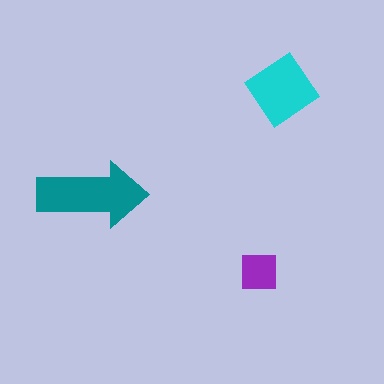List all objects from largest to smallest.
The teal arrow, the cyan diamond, the purple square.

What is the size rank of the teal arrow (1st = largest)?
1st.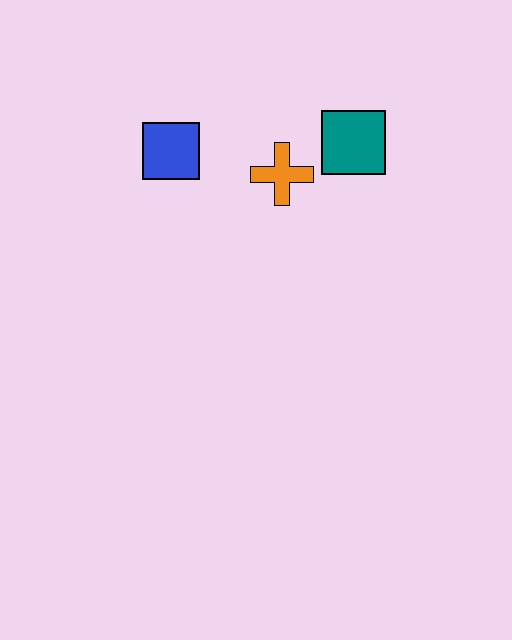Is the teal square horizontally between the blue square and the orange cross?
No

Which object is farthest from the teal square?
The blue square is farthest from the teal square.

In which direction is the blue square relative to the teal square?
The blue square is to the left of the teal square.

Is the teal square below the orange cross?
No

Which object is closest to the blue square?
The orange cross is closest to the blue square.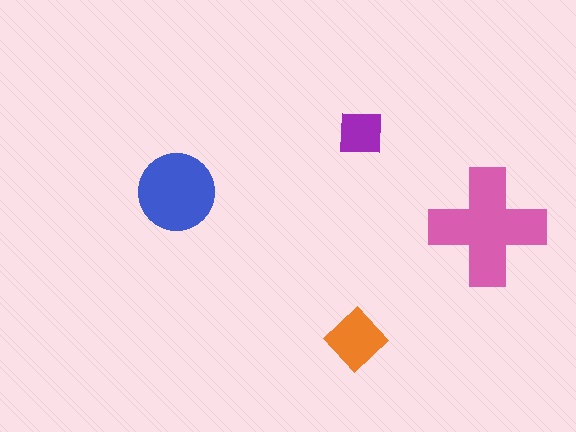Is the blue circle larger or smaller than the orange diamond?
Larger.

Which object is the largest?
The pink cross.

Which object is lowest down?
The orange diamond is bottommost.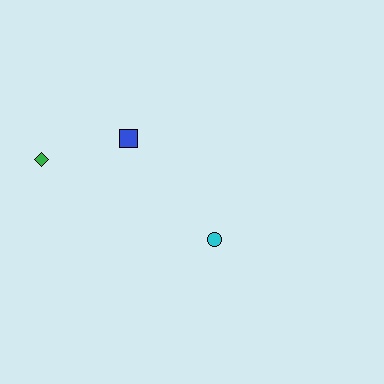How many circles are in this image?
There is 1 circle.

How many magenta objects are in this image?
There are no magenta objects.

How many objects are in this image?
There are 3 objects.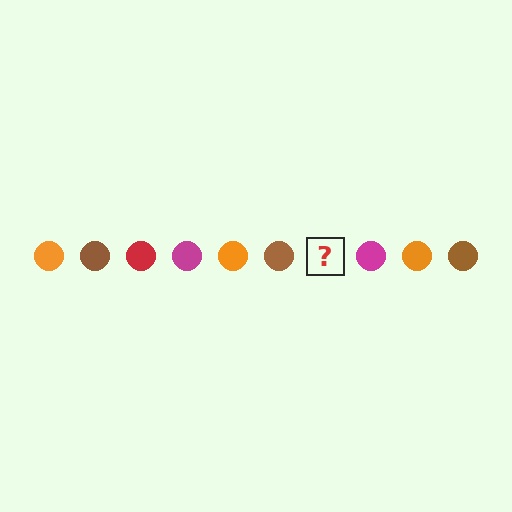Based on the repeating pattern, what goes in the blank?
The blank should be a red circle.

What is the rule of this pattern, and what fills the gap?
The rule is that the pattern cycles through orange, brown, red, magenta circles. The gap should be filled with a red circle.